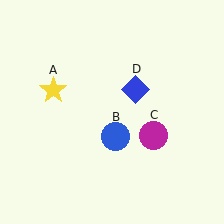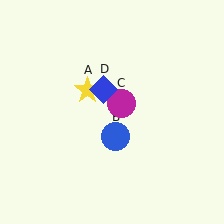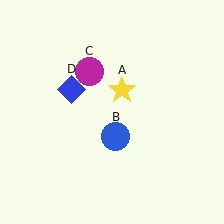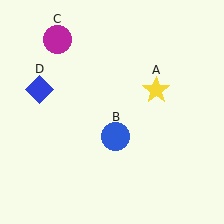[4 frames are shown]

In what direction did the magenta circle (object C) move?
The magenta circle (object C) moved up and to the left.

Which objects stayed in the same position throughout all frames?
Blue circle (object B) remained stationary.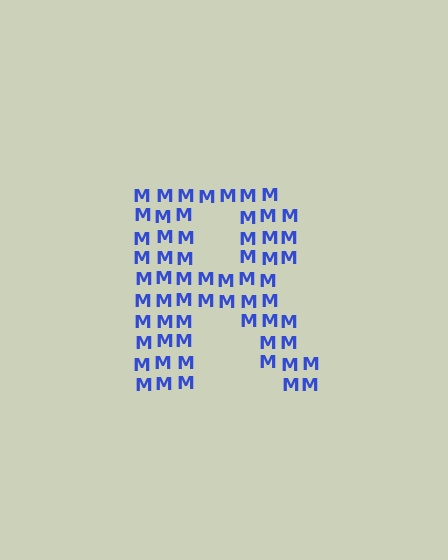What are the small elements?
The small elements are letter M's.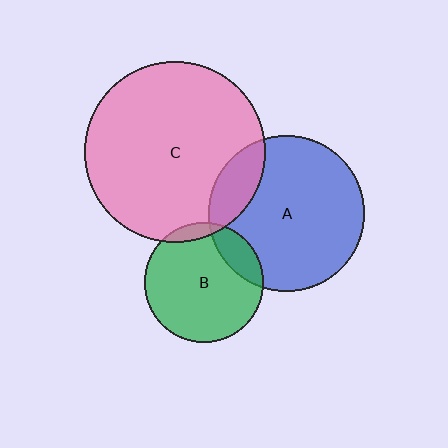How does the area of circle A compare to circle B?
Approximately 1.7 times.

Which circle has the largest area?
Circle C (pink).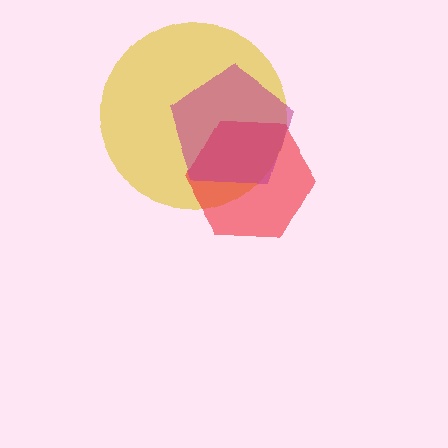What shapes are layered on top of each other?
The layered shapes are: a yellow circle, a red hexagon, a magenta pentagon.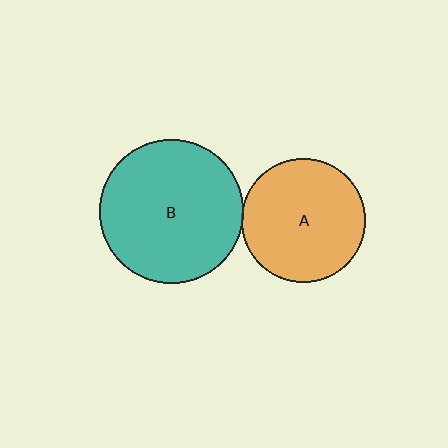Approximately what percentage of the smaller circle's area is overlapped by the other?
Approximately 5%.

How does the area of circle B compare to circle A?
Approximately 1.3 times.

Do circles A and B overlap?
Yes.